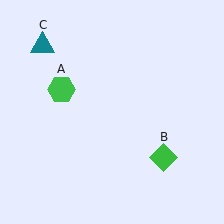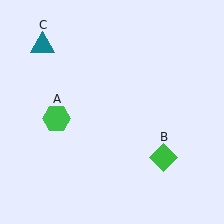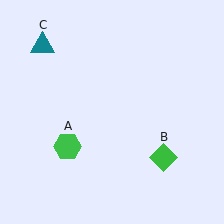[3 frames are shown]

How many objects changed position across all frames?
1 object changed position: green hexagon (object A).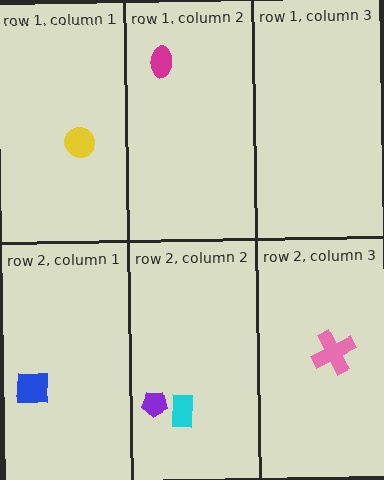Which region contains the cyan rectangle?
The row 2, column 2 region.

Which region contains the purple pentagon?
The row 2, column 2 region.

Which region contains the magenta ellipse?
The row 1, column 2 region.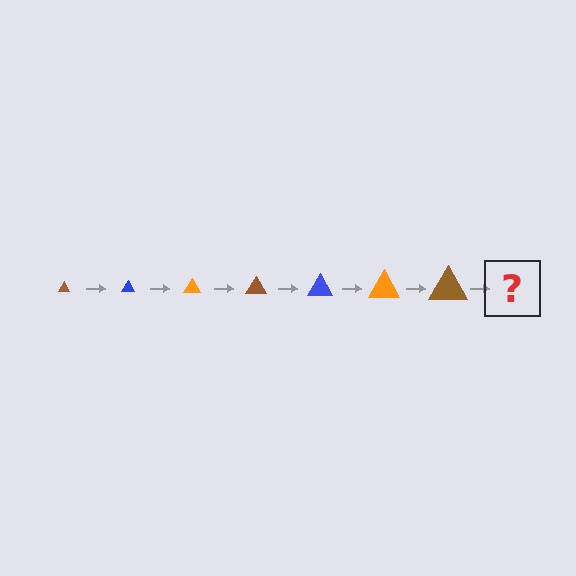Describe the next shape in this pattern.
It should be a blue triangle, larger than the previous one.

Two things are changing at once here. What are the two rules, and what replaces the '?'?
The two rules are that the triangle grows larger each step and the color cycles through brown, blue, and orange. The '?' should be a blue triangle, larger than the previous one.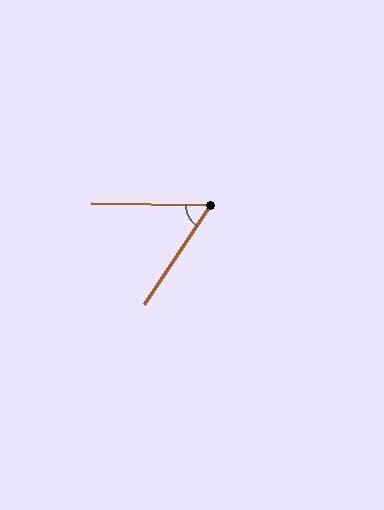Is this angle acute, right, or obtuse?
It is acute.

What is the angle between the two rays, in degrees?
Approximately 57 degrees.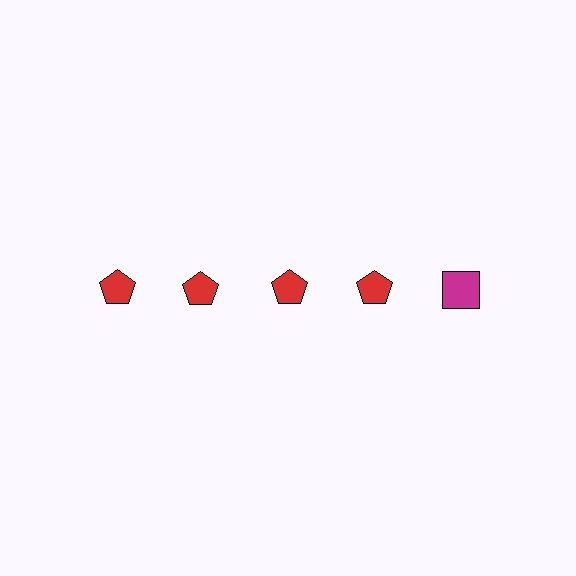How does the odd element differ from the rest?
It differs in both color (magenta instead of red) and shape (square instead of pentagon).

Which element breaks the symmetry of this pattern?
The magenta square in the top row, rightmost column breaks the symmetry. All other shapes are red pentagons.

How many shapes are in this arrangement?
There are 5 shapes arranged in a grid pattern.